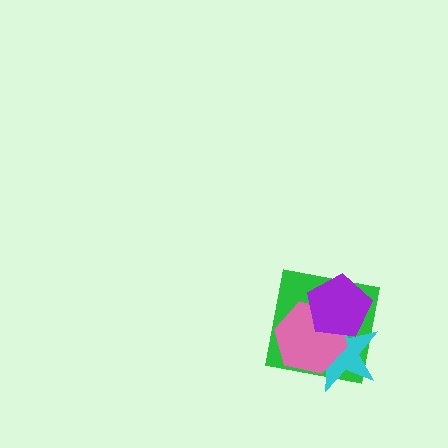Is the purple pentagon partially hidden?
No, no other shape covers it.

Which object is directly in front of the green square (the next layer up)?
The cyan star is directly in front of the green square.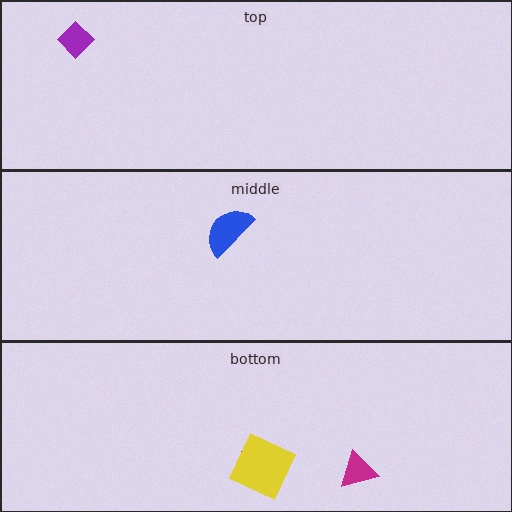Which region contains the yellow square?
The bottom region.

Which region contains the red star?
The bottom region.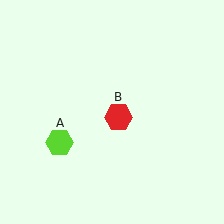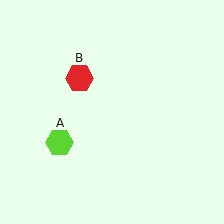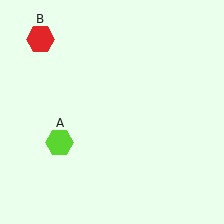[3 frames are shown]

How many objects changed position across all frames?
1 object changed position: red hexagon (object B).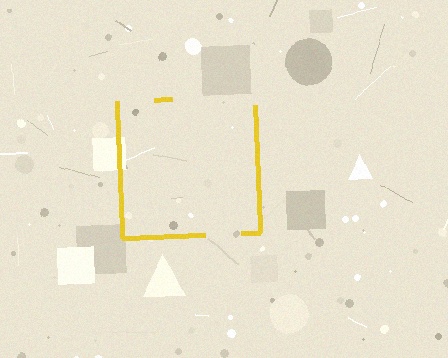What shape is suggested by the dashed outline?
The dashed outline suggests a square.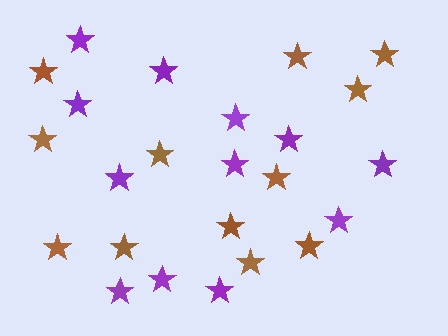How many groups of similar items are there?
There are 2 groups: one group of brown stars (12) and one group of purple stars (12).